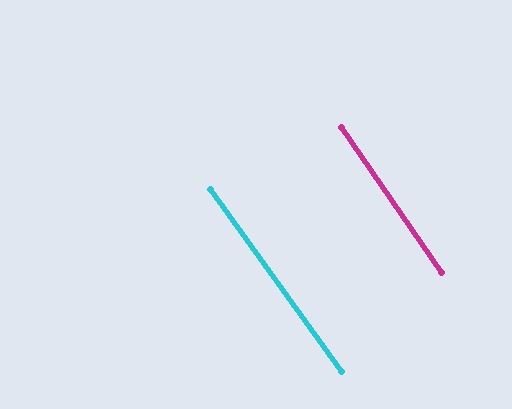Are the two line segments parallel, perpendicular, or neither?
Parallel — their directions differ by only 1.3°.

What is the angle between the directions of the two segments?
Approximately 1 degree.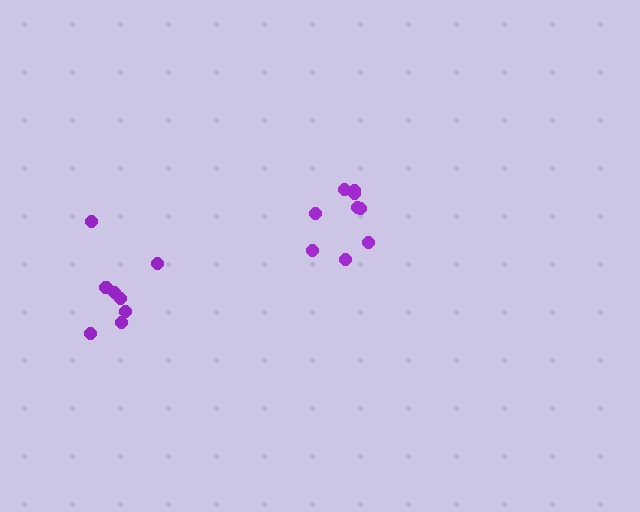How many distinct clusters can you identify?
There are 2 distinct clusters.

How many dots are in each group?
Group 1: 9 dots, Group 2: 8 dots (17 total).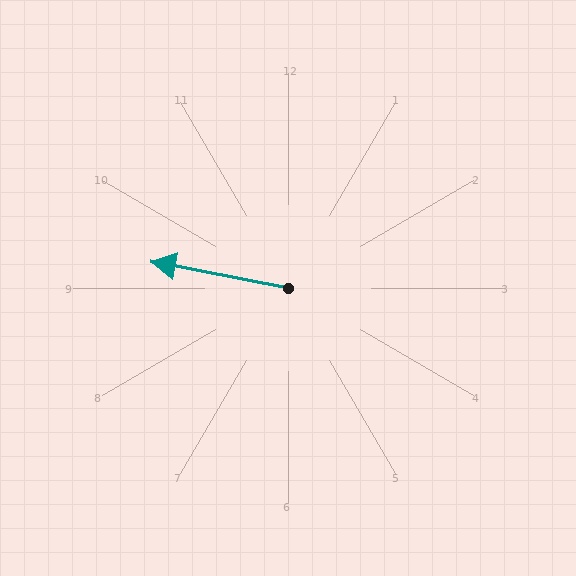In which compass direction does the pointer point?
West.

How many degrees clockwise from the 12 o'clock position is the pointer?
Approximately 281 degrees.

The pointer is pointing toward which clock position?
Roughly 9 o'clock.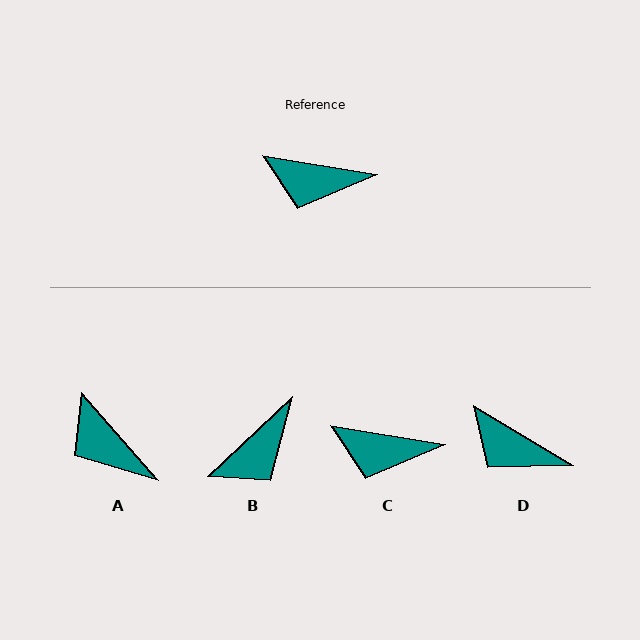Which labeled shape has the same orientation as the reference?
C.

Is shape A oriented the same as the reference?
No, it is off by about 40 degrees.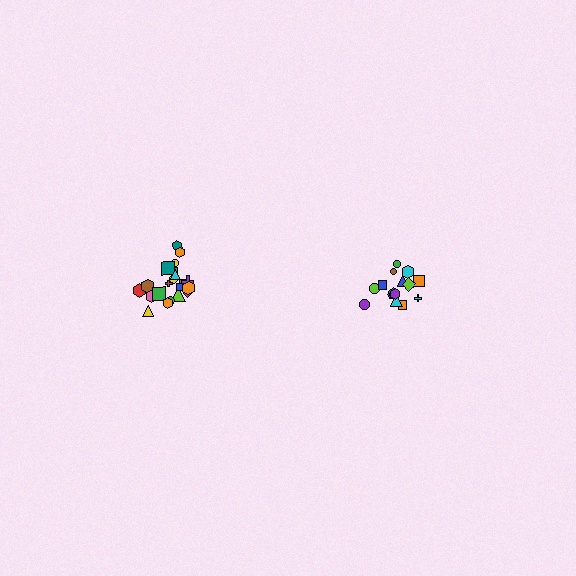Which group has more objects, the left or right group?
The left group.